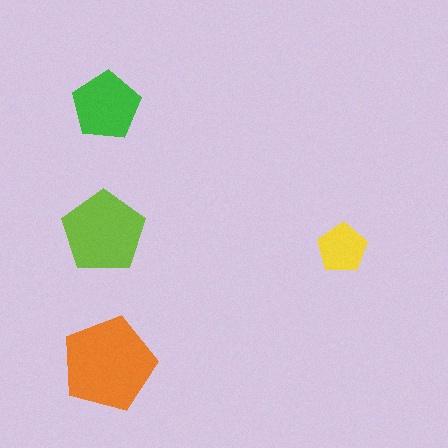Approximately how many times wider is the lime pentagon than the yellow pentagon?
About 1.5 times wider.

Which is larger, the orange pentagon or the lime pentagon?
The orange one.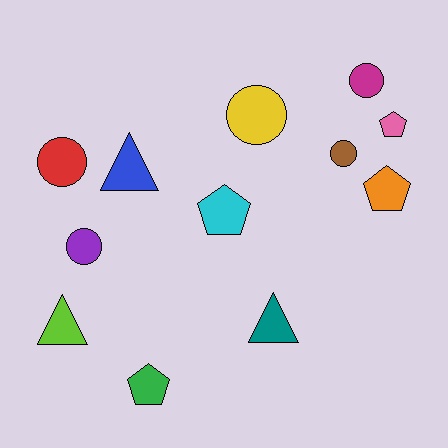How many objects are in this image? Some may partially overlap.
There are 12 objects.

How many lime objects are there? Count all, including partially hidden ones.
There is 1 lime object.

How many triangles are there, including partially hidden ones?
There are 3 triangles.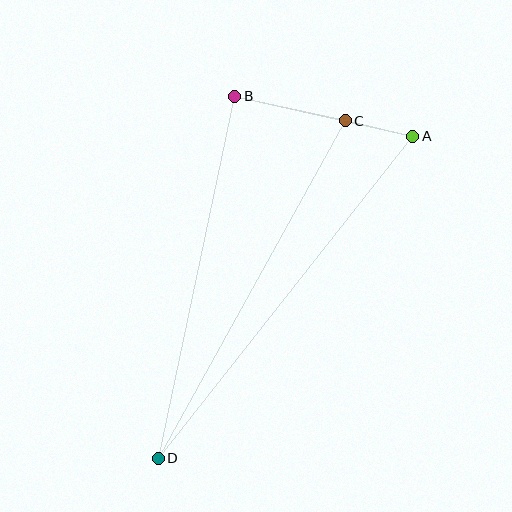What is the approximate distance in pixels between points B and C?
The distance between B and C is approximately 113 pixels.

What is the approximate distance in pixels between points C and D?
The distance between C and D is approximately 386 pixels.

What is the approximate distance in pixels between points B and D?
The distance between B and D is approximately 370 pixels.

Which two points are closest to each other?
Points A and C are closest to each other.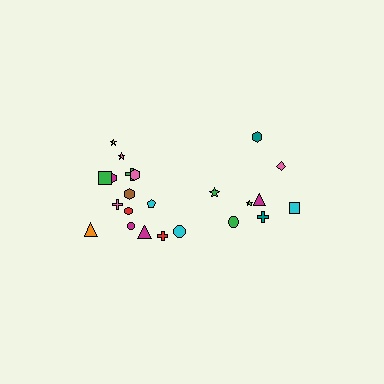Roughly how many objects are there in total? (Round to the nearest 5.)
Roughly 25 objects in total.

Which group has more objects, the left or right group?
The left group.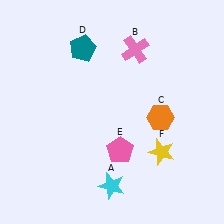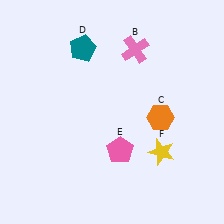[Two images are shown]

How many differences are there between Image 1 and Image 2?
There is 1 difference between the two images.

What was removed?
The cyan star (A) was removed in Image 2.